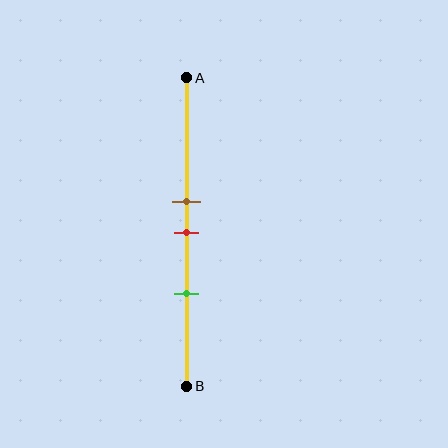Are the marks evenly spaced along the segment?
Yes, the marks are approximately evenly spaced.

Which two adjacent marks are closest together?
The brown and red marks are the closest adjacent pair.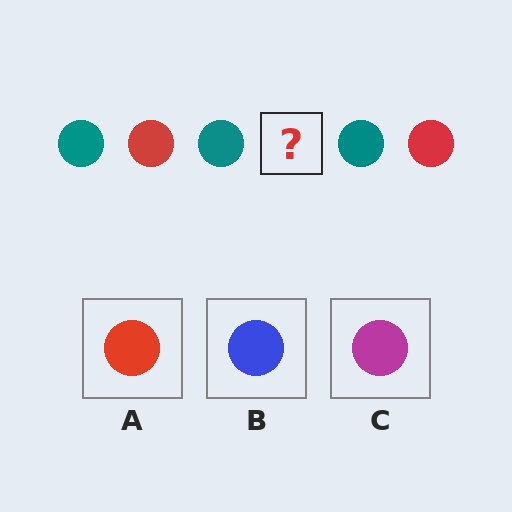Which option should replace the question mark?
Option A.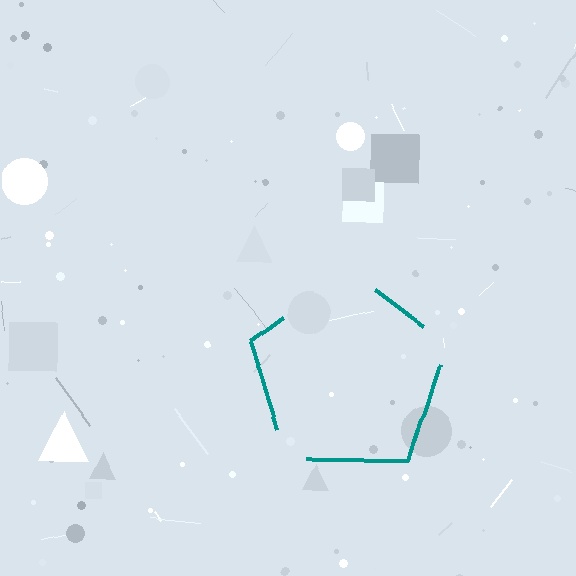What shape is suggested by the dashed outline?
The dashed outline suggests a pentagon.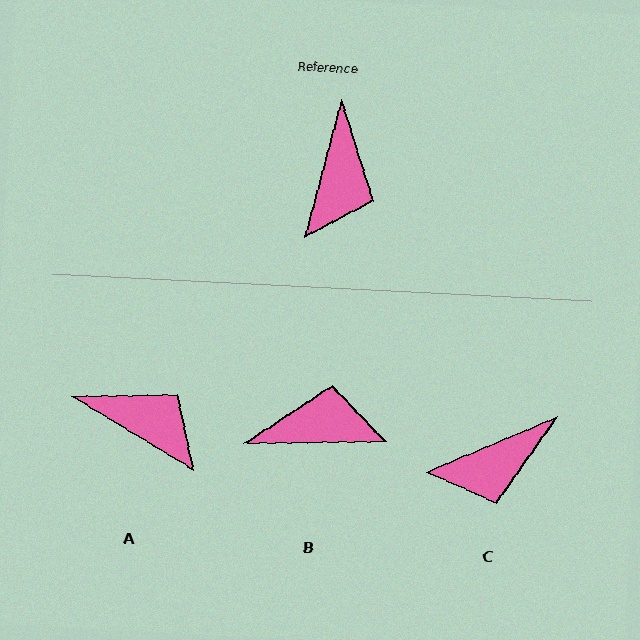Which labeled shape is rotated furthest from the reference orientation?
B, about 106 degrees away.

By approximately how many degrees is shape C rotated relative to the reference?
Approximately 52 degrees clockwise.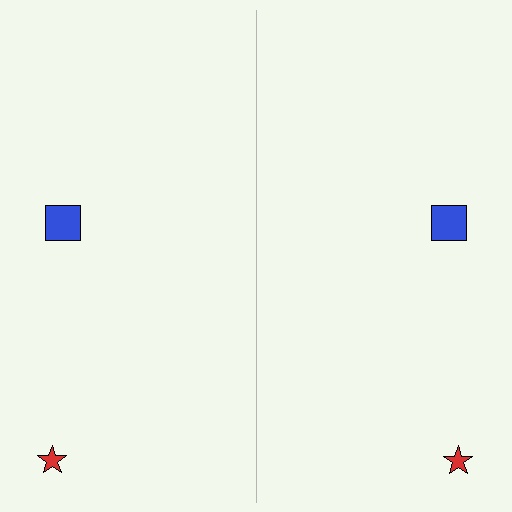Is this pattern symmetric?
Yes, this pattern has bilateral (reflection) symmetry.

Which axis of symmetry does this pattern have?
The pattern has a vertical axis of symmetry running through the center of the image.